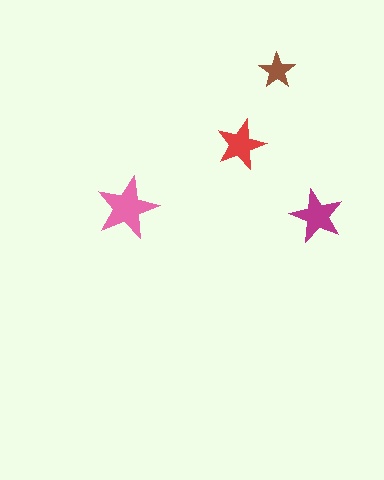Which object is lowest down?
The magenta star is bottommost.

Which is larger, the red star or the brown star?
The red one.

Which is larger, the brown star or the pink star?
The pink one.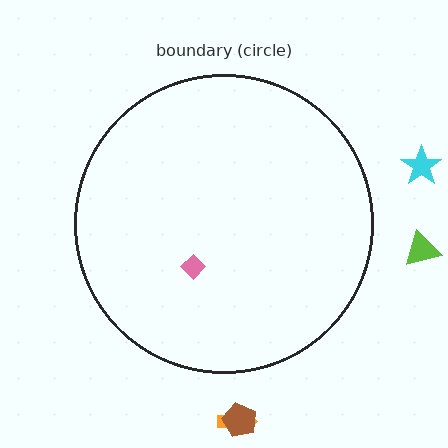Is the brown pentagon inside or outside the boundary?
Outside.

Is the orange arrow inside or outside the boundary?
Outside.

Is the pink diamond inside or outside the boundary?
Inside.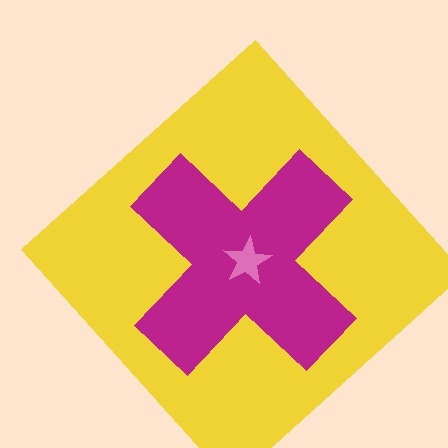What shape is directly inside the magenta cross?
The pink star.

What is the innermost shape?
The pink star.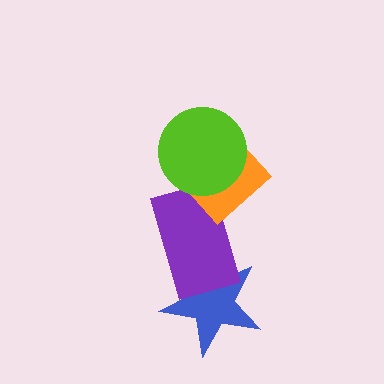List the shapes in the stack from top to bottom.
From top to bottom: the lime circle, the orange diamond, the purple rectangle, the blue star.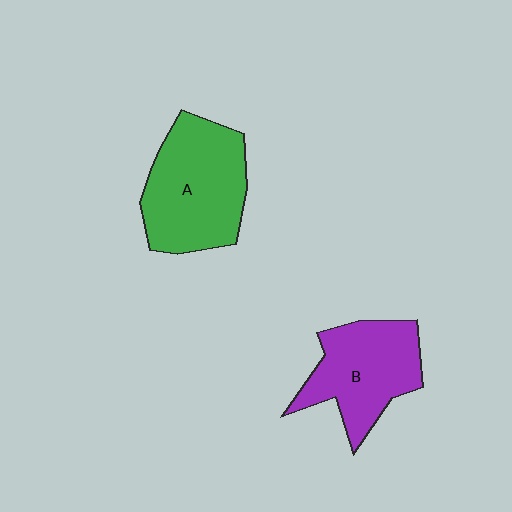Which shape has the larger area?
Shape A (green).